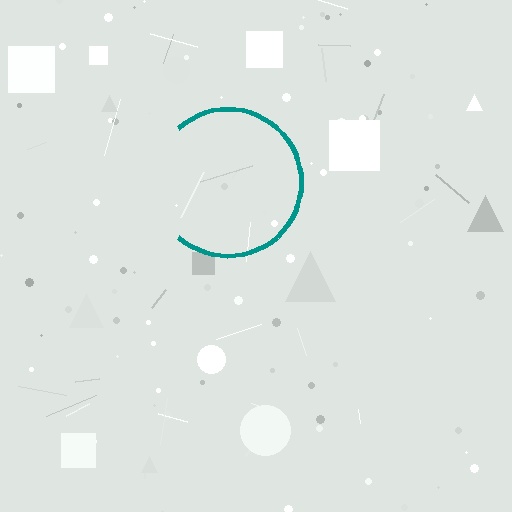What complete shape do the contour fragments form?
The contour fragments form a circle.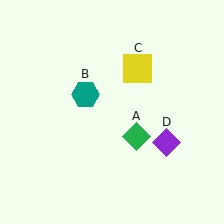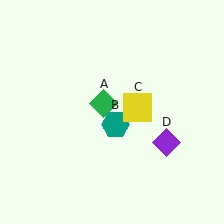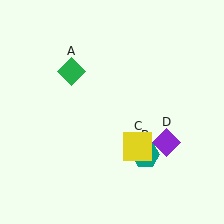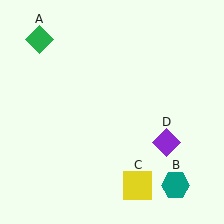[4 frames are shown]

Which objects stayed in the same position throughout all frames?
Purple diamond (object D) remained stationary.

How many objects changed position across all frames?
3 objects changed position: green diamond (object A), teal hexagon (object B), yellow square (object C).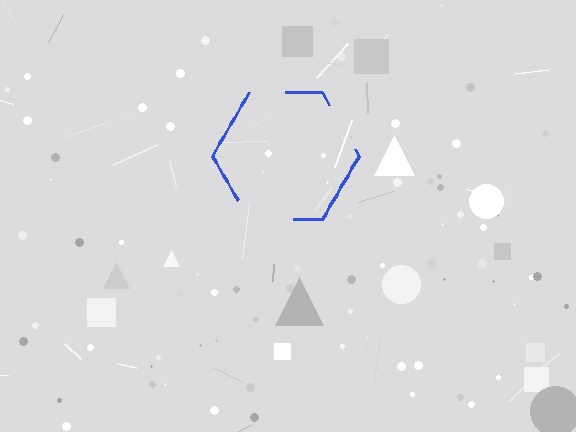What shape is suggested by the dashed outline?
The dashed outline suggests a hexagon.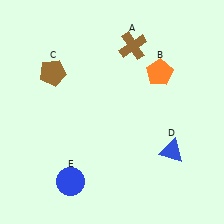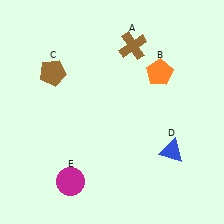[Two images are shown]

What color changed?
The circle (E) changed from blue in Image 1 to magenta in Image 2.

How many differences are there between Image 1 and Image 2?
There is 1 difference between the two images.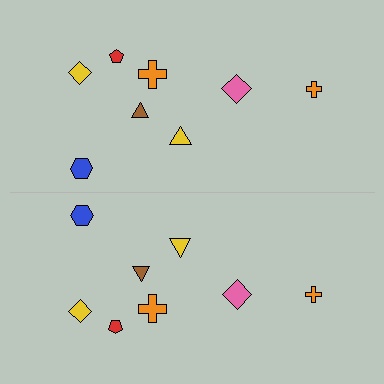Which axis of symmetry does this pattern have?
The pattern has a horizontal axis of symmetry running through the center of the image.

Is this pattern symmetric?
Yes, this pattern has bilateral (reflection) symmetry.